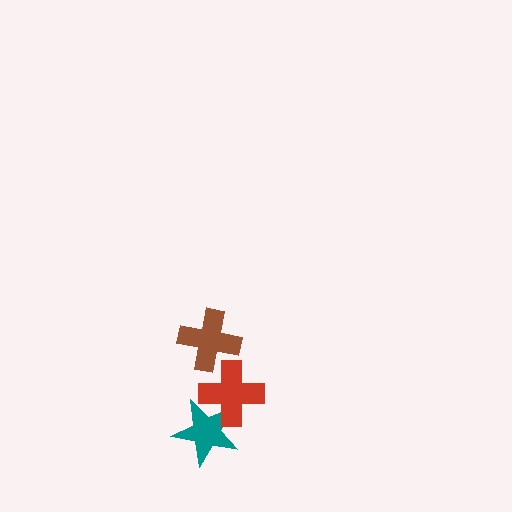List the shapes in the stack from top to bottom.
From top to bottom: the brown cross, the red cross, the teal star.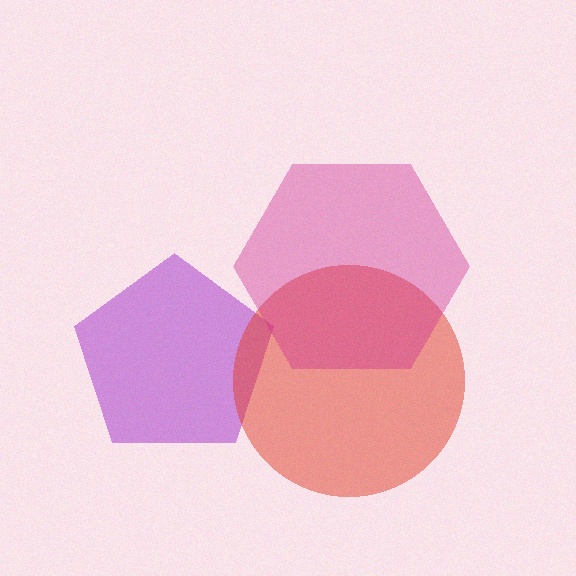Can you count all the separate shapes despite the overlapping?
Yes, there are 3 separate shapes.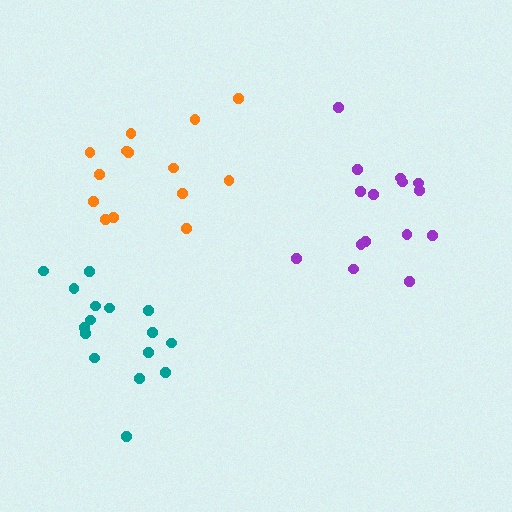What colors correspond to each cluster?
The clusters are colored: teal, purple, orange.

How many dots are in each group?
Group 1: 16 dots, Group 2: 15 dots, Group 3: 14 dots (45 total).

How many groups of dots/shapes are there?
There are 3 groups.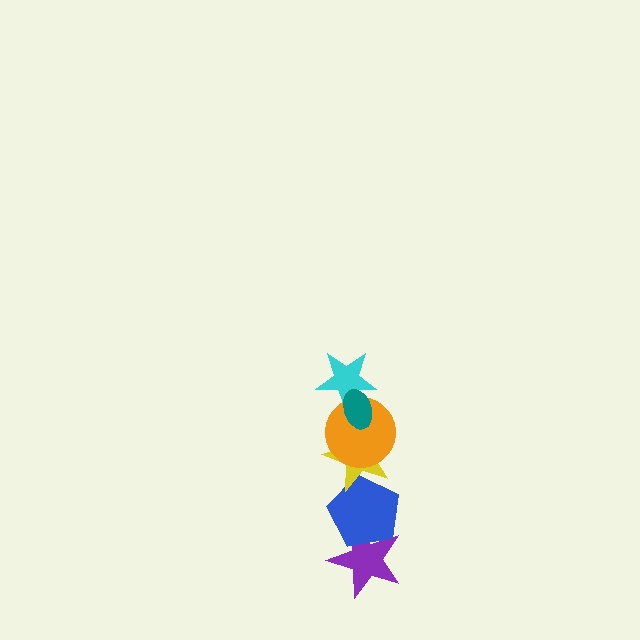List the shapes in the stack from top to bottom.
From top to bottom: the teal ellipse, the cyan star, the orange circle, the yellow star, the blue pentagon, the purple star.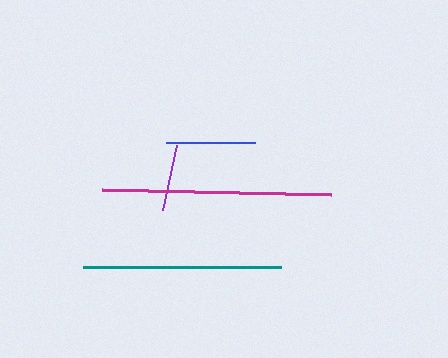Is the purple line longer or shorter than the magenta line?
The magenta line is longer than the purple line.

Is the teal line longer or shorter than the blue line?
The teal line is longer than the blue line.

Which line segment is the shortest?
The purple line is the shortest at approximately 67 pixels.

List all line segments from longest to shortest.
From longest to shortest: magenta, teal, blue, purple.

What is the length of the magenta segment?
The magenta segment is approximately 229 pixels long.